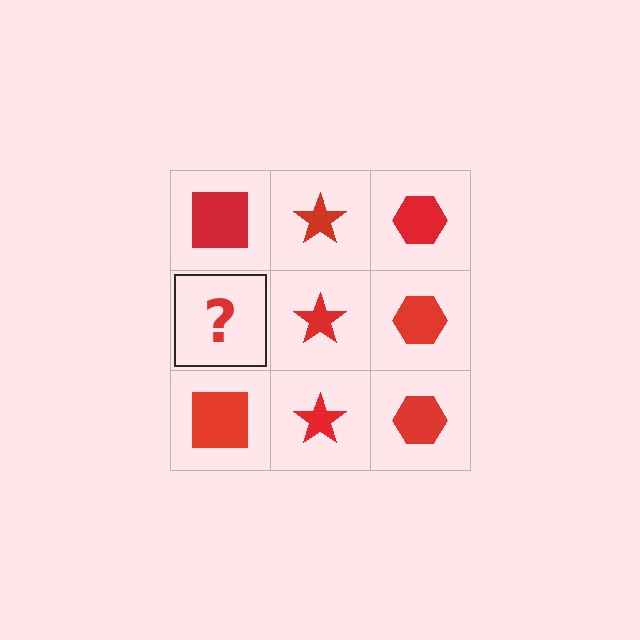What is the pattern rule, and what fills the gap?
The rule is that each column has a consistent shape. The gap should be filled with a red square.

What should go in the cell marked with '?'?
The missing cell should contain a red square.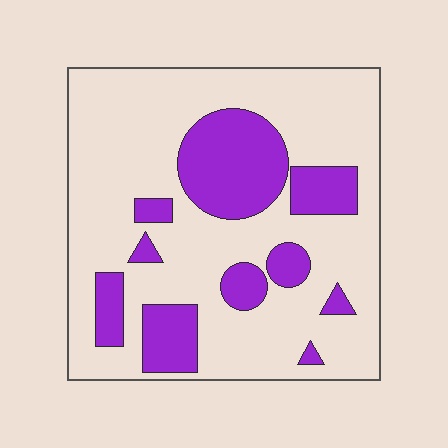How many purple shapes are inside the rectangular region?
10.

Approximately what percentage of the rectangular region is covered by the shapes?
Approximately 25%.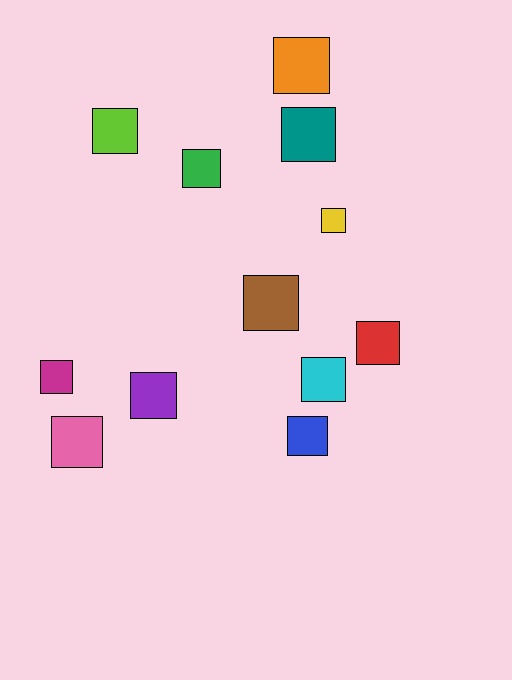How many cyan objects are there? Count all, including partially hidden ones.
There is 1 cyan object.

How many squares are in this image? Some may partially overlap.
There are 12 squares.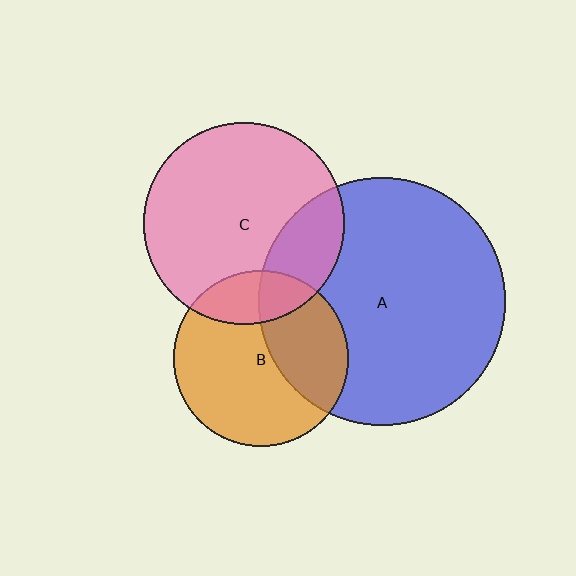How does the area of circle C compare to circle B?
Approximately 1.3 times.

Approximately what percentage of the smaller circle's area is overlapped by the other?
Approximately 20%.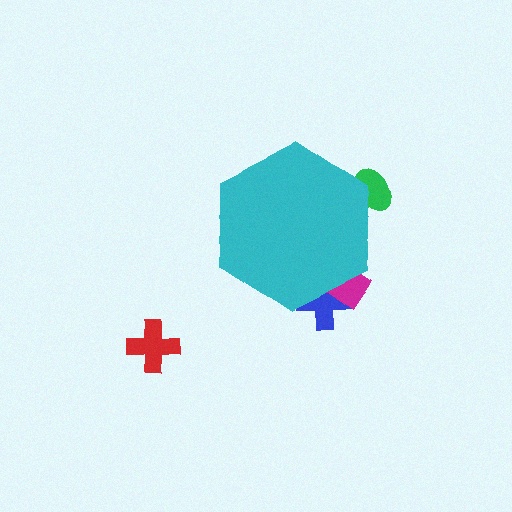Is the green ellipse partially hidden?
Yes, the green ellipse is partially hidden behind the cyan hexagon.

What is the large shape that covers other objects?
A cyan hexagon.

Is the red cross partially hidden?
No, the red cross is fully visible.